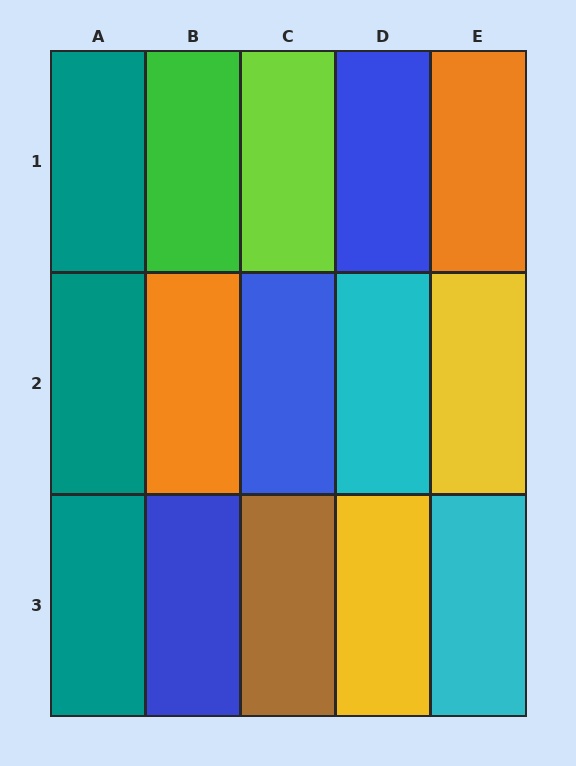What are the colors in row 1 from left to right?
Teal, green, lime, blue, orange.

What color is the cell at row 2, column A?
Teal.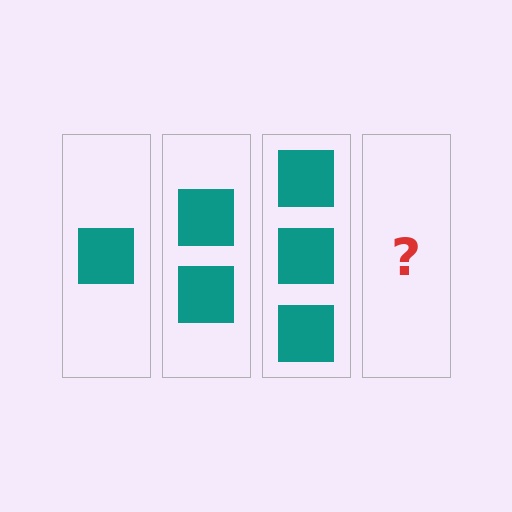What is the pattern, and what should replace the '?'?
The pattern is that each step adds one more square. The '?' should be 4 squares.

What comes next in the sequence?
The next element should be 4 squares.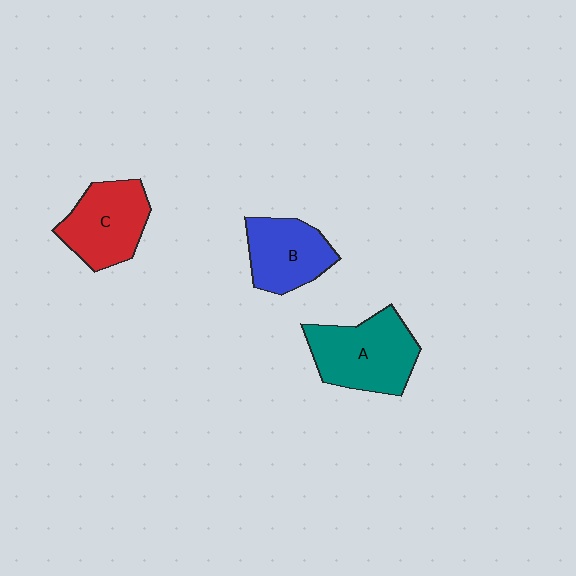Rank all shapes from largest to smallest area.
From largest to smallest: A (teal), C (red), B (blue).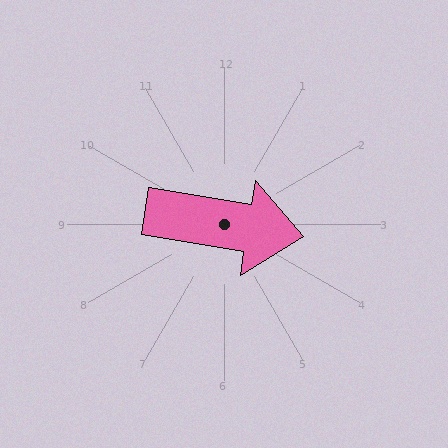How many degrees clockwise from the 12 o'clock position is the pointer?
Approximately 99 degrees.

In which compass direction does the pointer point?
East.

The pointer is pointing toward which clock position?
Roughly 3 o'clock.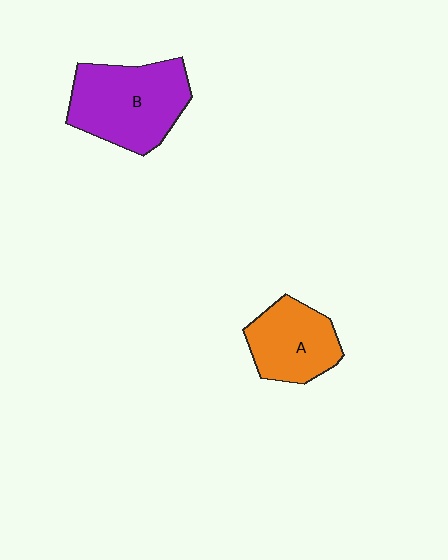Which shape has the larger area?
Shape B (purple).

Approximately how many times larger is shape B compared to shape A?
Approximately 1.4 times.